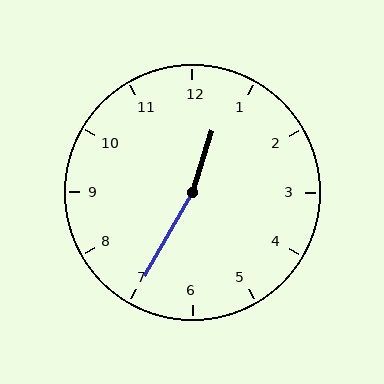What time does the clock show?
12:35.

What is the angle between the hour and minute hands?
Approximately 168 degrees.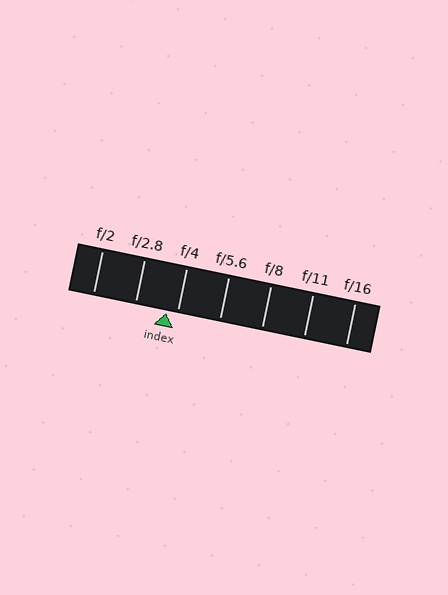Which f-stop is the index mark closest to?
The index mark is closest to f/4.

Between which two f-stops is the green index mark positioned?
The index mark is between f/2.8 and f/4.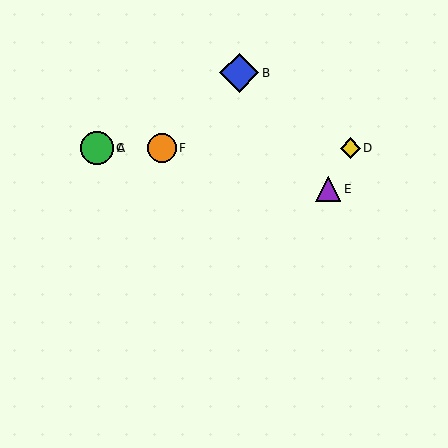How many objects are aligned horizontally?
4 objects (A, C, D, F) are aligned horizontally.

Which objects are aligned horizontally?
Objects A, C, D, F are aligned horizontally.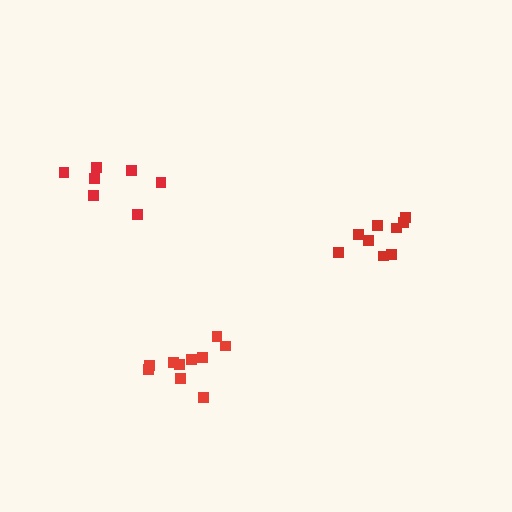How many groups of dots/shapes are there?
There are 3 groups.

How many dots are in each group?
Group 1: 9 dots, Group 2: 10 dots, Group 3: 7 dots (26 total).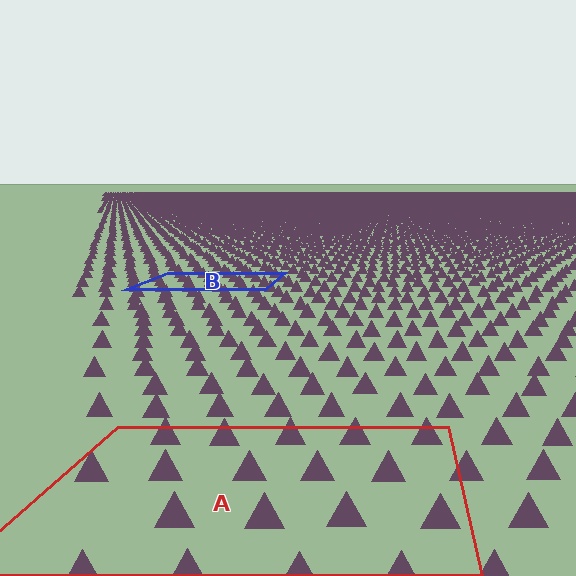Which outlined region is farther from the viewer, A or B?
Region B is farther from the viewer — the texture elements inside it appear smaller and more densely packed.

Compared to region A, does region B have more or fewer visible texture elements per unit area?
Region B has more texture elements per unit area — they are packed more densely because it is farther away.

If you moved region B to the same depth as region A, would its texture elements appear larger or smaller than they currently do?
They would appear larger. At a closer depth, the same texture elements are projected at a bigger on-screen size.